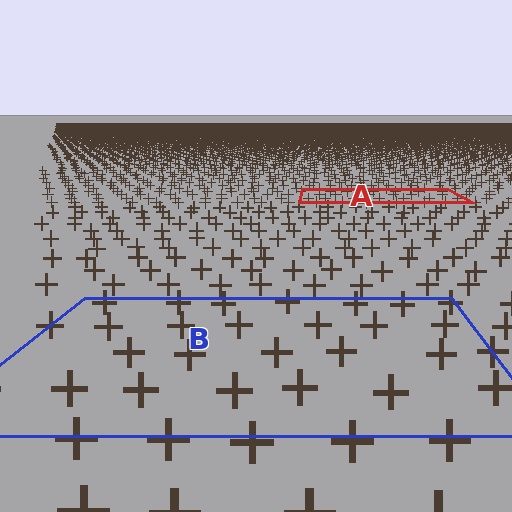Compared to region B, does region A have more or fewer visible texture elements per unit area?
Region A has more texture elements per unit area — they are packed more densely because it is farther away.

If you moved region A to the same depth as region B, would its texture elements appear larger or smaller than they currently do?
They would appear larger. At a closer depth, the same texture elements are projected at a bigger on-screen size.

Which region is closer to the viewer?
Region B is closer. The texture elements there are larger and more spread out.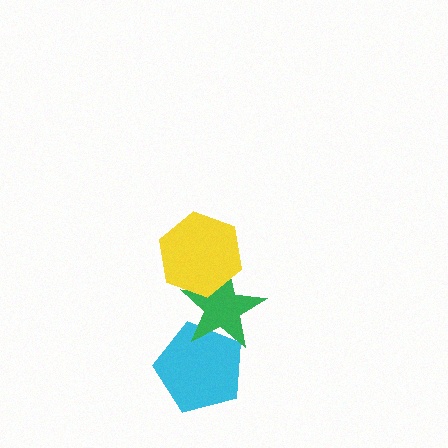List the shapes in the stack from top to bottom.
From top to bottom: the yellow hexagon, the green star, the cyan pentagon.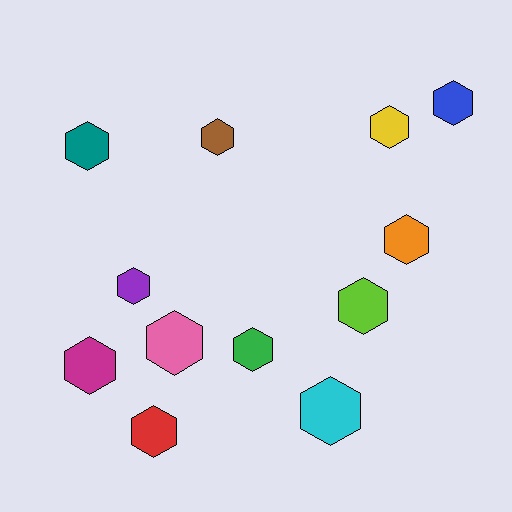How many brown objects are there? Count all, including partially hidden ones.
There is 1 brown object.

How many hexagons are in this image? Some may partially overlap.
There are 12 hexagons.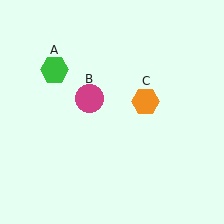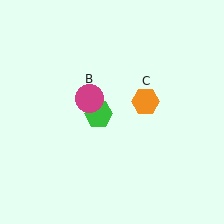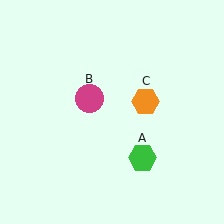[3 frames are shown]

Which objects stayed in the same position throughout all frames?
Magenta circle (object B) and orange hexagon (object C) remained stationary.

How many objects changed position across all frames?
1 object changed position: green hexagon (object A).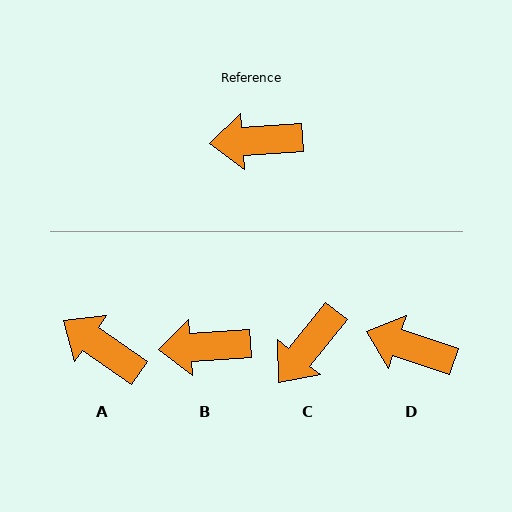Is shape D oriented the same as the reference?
No, it is off by about 23 degrees.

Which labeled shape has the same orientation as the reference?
B.